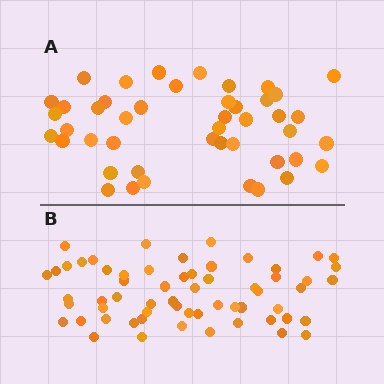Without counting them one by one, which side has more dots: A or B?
Region B (the bottom region) has more dots.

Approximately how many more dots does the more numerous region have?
Region B has approximately 15 more dots than region A.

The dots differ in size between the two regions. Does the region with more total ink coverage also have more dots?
No. Region A has more total ink coverage because its dots are larger, but region B actually contains more individual dots. Total area can be misleading — the number of items is what matters here.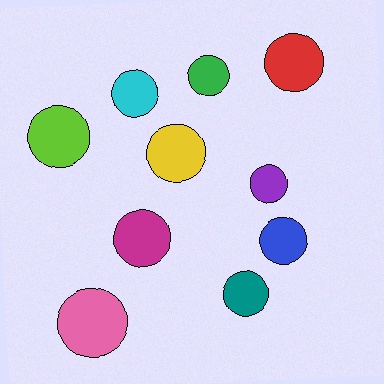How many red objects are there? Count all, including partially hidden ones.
There is 1 red object.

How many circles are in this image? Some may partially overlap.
There are 10 circles.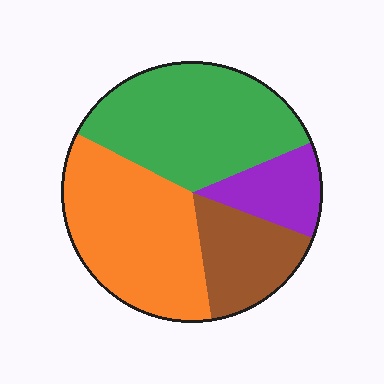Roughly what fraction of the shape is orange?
Orange covers 35% of the shape.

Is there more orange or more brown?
Orange.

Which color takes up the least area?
Purple, at roughly 10%.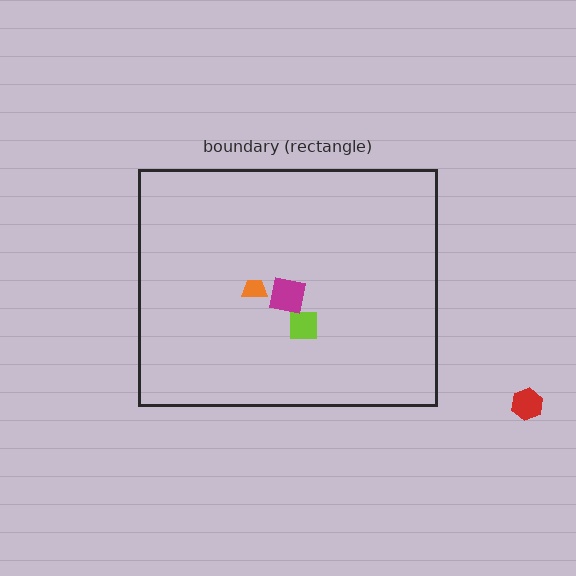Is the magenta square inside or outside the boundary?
Inside.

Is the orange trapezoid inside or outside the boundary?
Inside.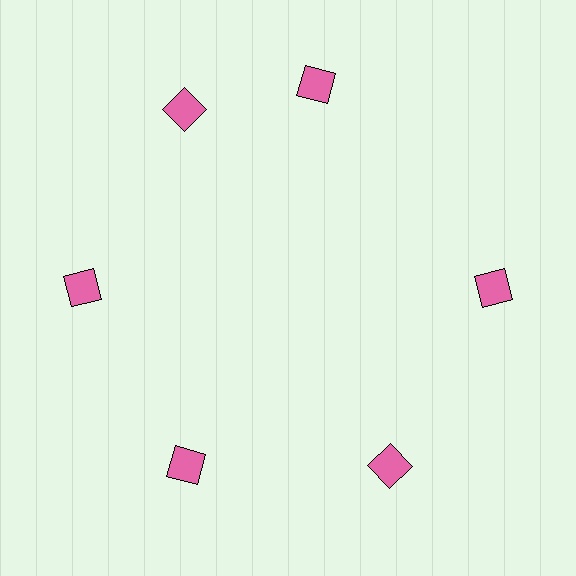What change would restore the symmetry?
The symmetry would be restored by rotating it back into even spacing with its neighbors so that all 6 diamonds sit at equal angles and equal distance from the center.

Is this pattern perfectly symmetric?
No. The 6 pink diamonds are arranged in a ring, but one element near the 1 o'clock position is rotated out of alignment along the ring, breaking the 6-fold rotational symmetry.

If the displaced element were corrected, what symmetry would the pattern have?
It would have 6-fold rotational symmetry — the pattern would map onto itself every 60 degrees.